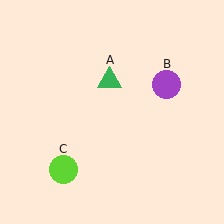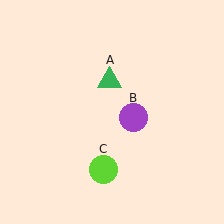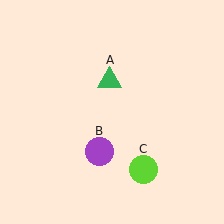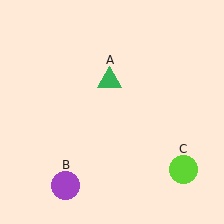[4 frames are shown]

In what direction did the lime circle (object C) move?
The lime circle (object C) moved right.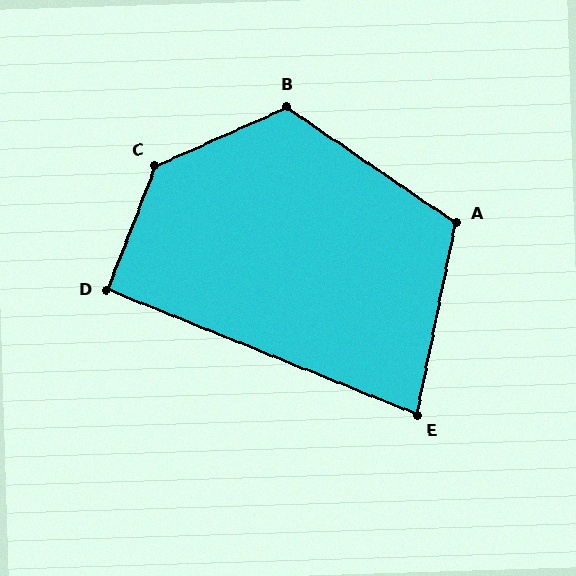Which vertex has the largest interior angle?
C, at approximately 135 degrees.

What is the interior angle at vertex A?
Approximately 113 degrees (obtuse).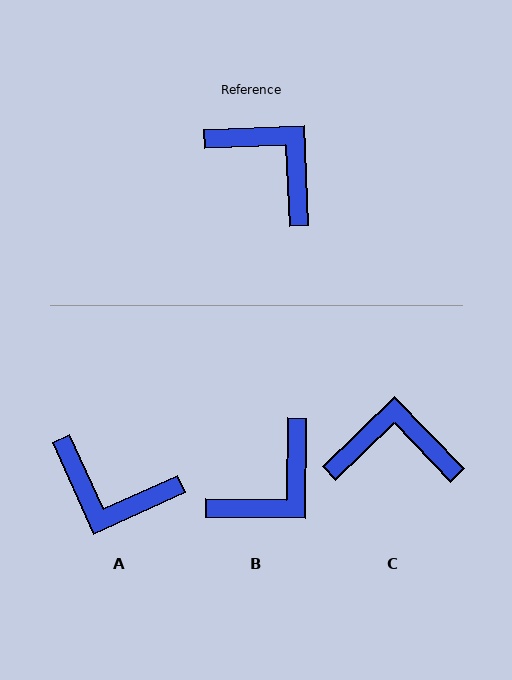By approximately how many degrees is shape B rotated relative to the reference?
Approximately 93 degrees clockwise.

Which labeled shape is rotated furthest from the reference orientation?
A, about 158 degrees away.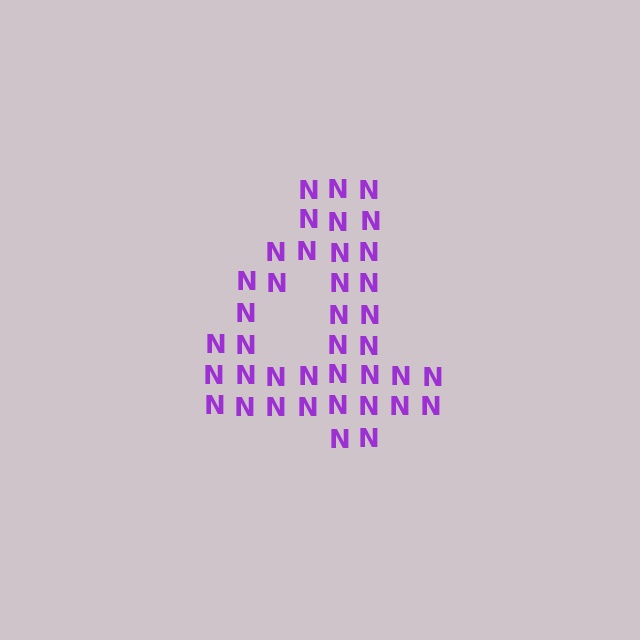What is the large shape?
The large shape is the digit 4.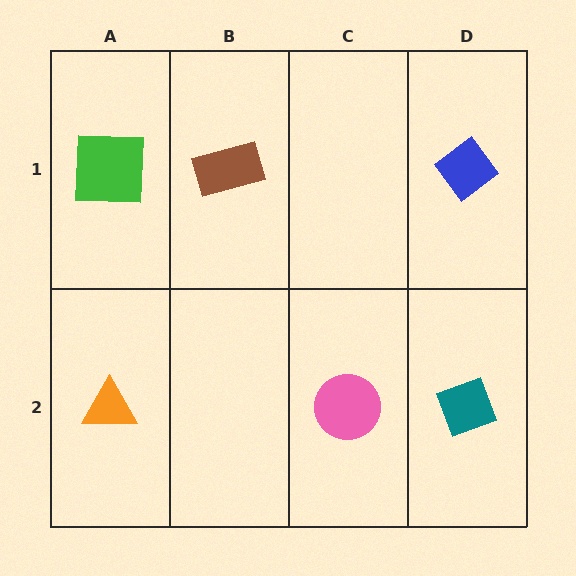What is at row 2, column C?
A pink circle.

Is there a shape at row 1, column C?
No, that cell is empty.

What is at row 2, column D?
A teal diamond.